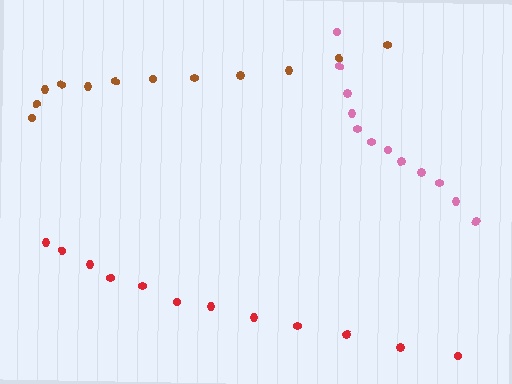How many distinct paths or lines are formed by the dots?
There are 3 distinct paths.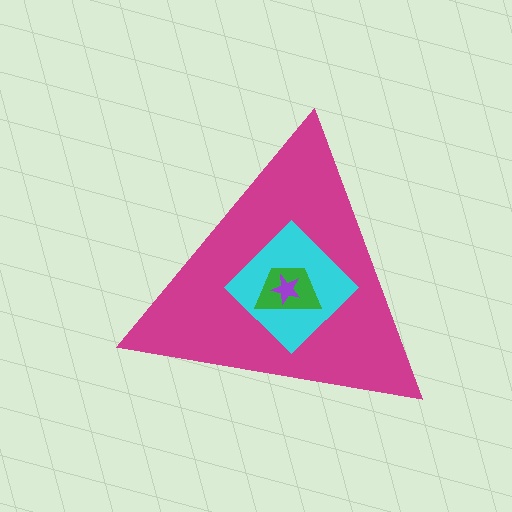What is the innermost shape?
The purple star.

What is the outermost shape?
The magenta triangle.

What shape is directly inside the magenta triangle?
The cyan diamond.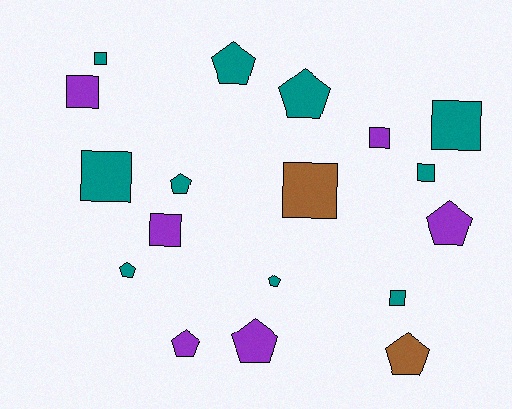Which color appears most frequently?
Teal, with 10 objects.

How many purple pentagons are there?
There are 3 purple pentagons.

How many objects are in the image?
There are 18 objects.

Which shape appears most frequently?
Pentagon, with 9 objects.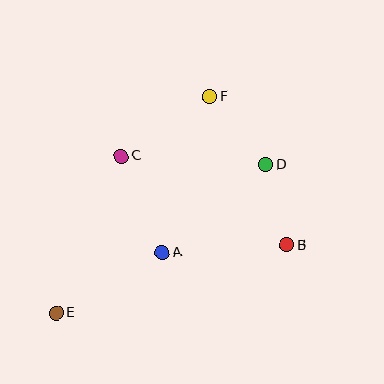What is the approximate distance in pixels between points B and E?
The distance between B and E is approximately 241 pixels.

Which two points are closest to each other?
Points B and D are closest to each other.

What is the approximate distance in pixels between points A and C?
The distance between A and C is approximately 105 pixels.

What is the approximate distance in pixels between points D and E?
The distance between D and E is approximately 257 pixels.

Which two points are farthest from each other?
Points E and F are farthest from each other.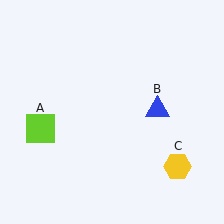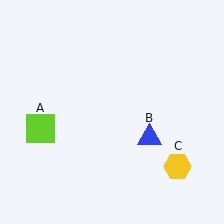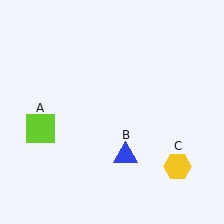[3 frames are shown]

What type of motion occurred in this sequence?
The blue triangle (object B) rotated clockwise around the center of the scene.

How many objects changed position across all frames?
1 object changed position: blue triangle (object B).